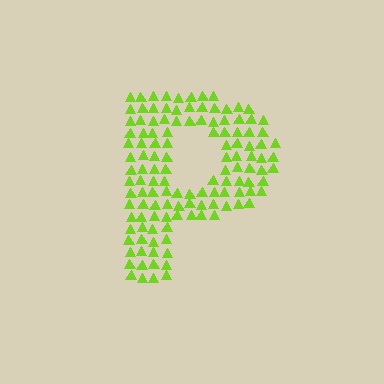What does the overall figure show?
The overall figure shows the letter P.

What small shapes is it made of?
It is made of small triangles.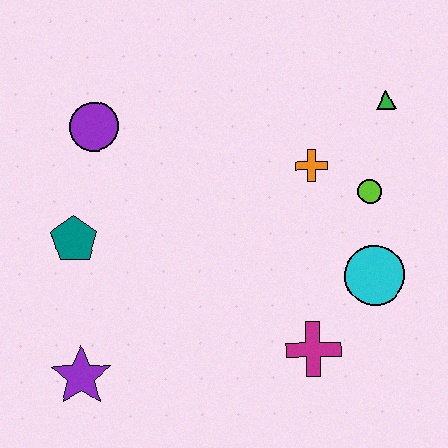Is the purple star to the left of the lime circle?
Yes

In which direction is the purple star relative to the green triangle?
The purple star is to the left of the green triangle.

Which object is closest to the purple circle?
The teal pentagon is closest to the purple circle.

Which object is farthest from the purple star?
The green triangle is farthest from the purple star.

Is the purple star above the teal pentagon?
No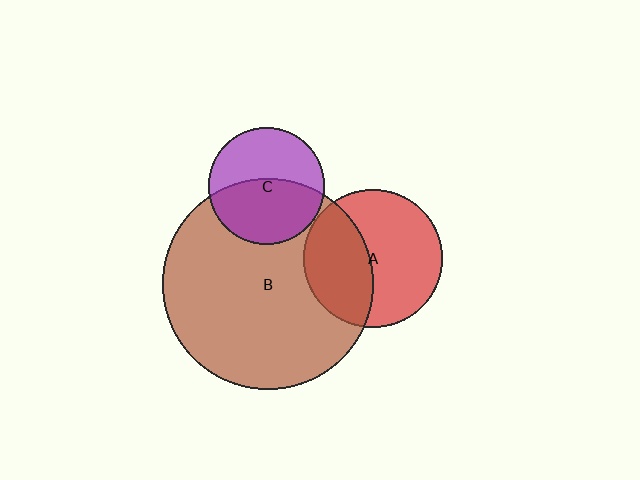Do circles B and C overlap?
Yes.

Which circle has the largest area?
Circle B (brown).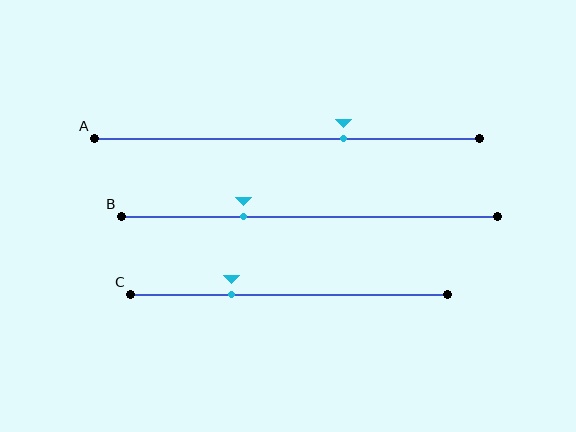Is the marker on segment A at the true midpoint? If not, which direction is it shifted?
No, the marker on segment A is shifted to the right by about 14% of the segment length.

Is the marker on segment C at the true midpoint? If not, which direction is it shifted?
No, the marker on segment C is shifted to the left by about 18% of the segment length.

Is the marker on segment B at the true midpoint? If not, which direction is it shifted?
No, the marker on segment B is shifted to the left by about 18% of the segment length.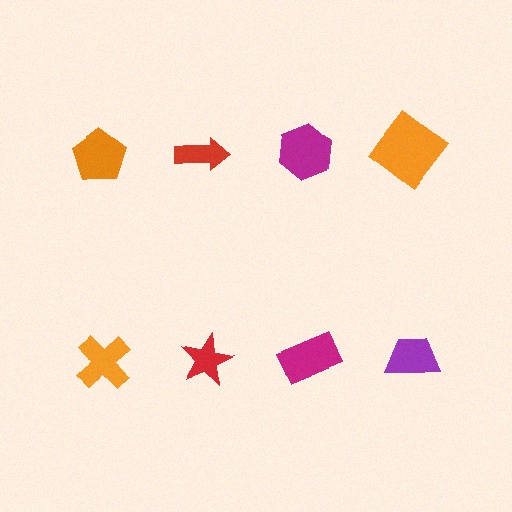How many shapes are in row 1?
4 shapes.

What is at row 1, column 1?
An orange pentagon.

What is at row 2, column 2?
A red star.